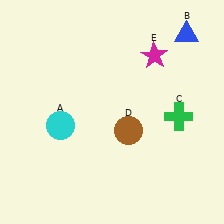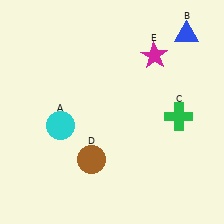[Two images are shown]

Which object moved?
The brown circle (D) moved left.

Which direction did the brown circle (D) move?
The brown circle (D) moved left.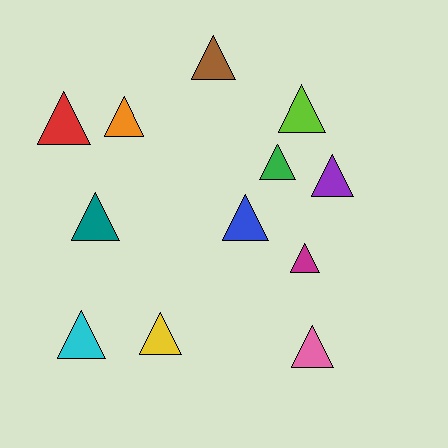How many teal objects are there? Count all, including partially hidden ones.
There is 1 teal object.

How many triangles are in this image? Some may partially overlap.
There are 12 triangles.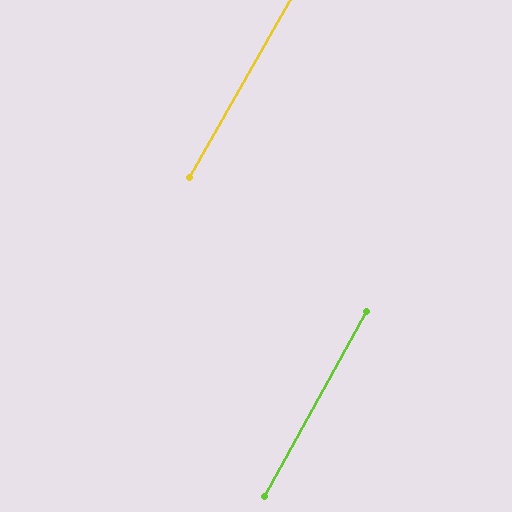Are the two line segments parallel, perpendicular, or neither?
Parallel — their directions differ by only 0.4°.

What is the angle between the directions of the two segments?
Approximately 0 degrees.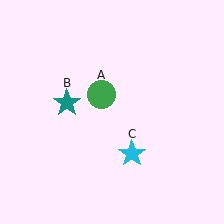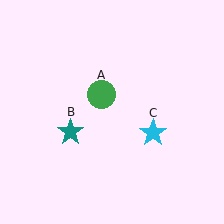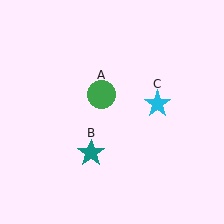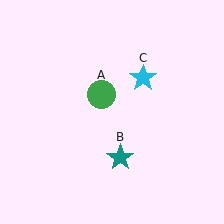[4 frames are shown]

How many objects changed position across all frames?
2 objects changed position: teal star (object B), cyan star (object C).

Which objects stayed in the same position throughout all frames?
Green circle (object A) remained stationary.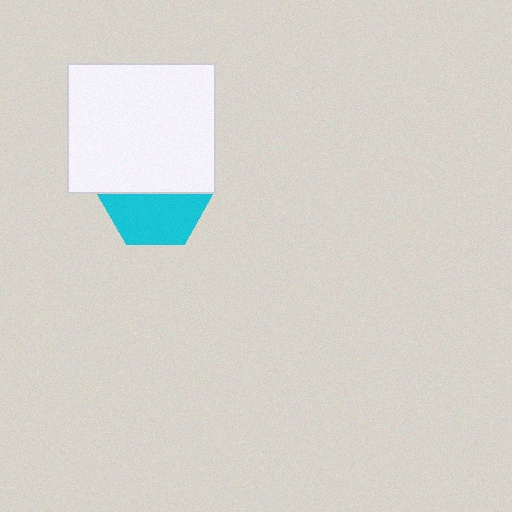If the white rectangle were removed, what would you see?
You would see the complete cyan hexagon.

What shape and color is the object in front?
The object in front is a white rectangle.